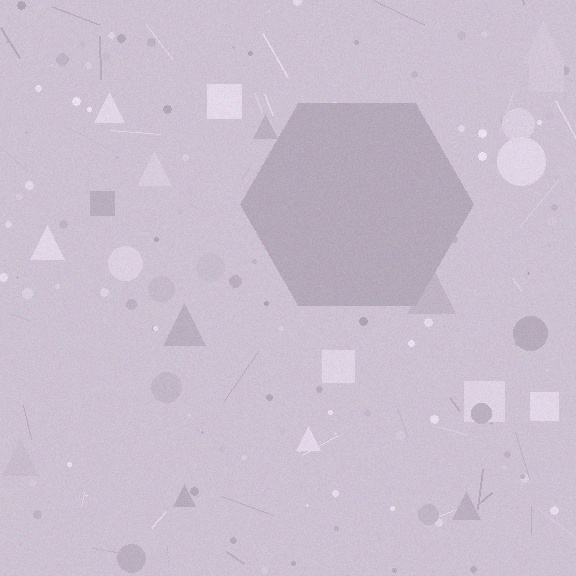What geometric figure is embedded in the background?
A hexagon is embedded in the background.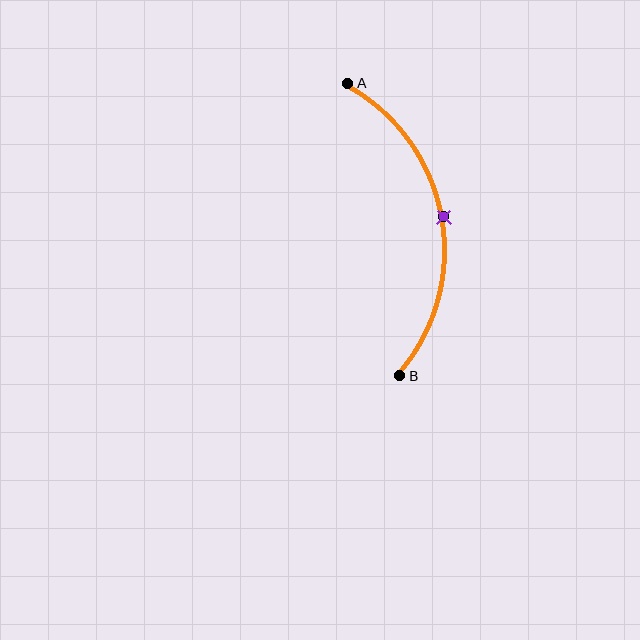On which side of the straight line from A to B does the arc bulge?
The arc bulges to the right of the straight line connecting A and B.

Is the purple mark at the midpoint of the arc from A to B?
Yes. The purple mark lies on the arc at equal arc-length from both A and B — it is the arc midpoint.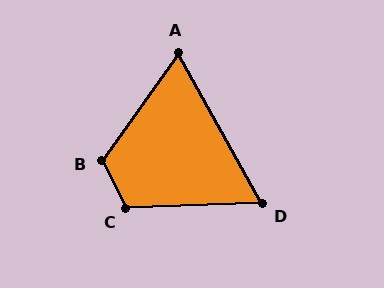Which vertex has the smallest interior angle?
D, at approximately 63 degrees.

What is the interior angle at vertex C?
Approximately 115 degrees (obtuse).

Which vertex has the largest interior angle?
B, at approximately 117 degrees.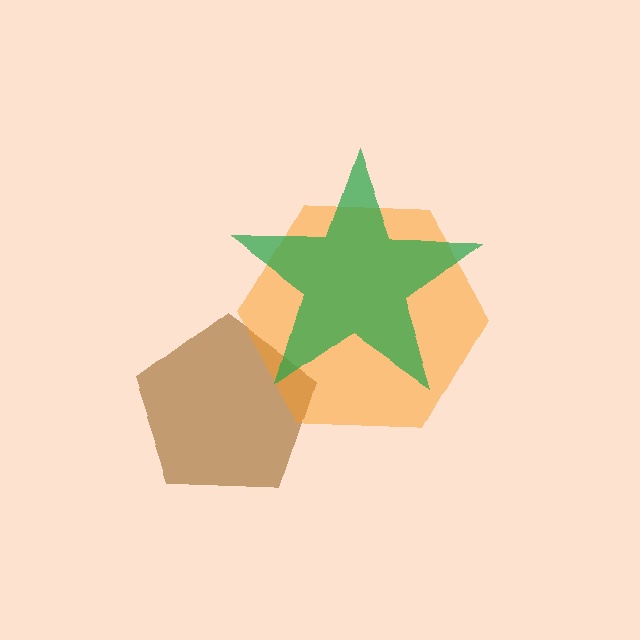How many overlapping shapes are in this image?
There are 3 overlapping shapes in the image.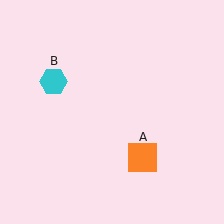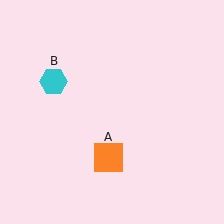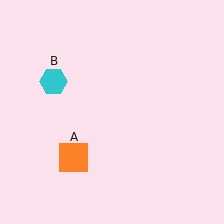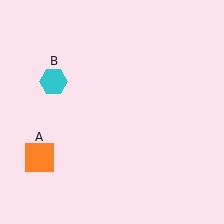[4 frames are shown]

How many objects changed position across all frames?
1 object changed position: orange square (object A).